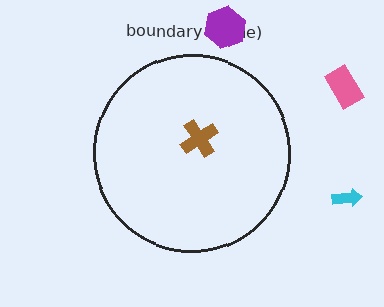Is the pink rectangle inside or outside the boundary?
Outside.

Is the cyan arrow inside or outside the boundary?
Outside.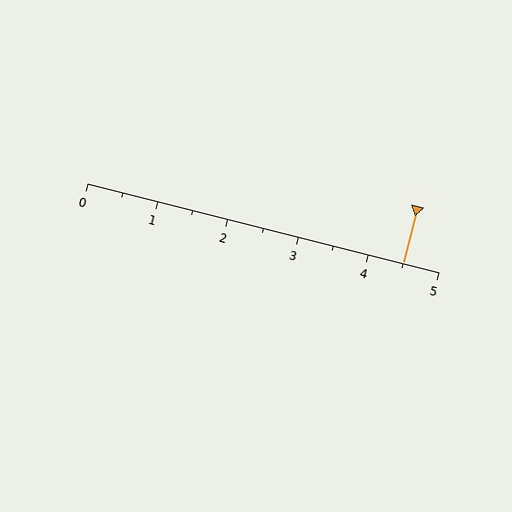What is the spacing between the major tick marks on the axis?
The major ticks are spaced 1 apart.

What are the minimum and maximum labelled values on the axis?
The axis runs from 0 to 5.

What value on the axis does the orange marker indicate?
The marker indicates approximately 4.5.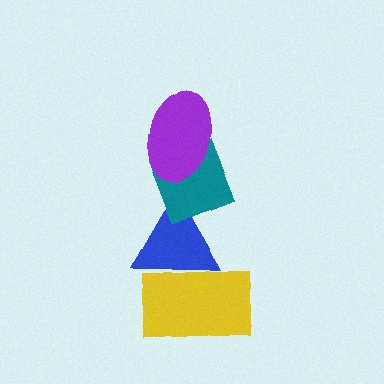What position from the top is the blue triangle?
The blue triangle is 3rd from the top.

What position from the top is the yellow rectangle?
The yellow rectangle is 4th from the top.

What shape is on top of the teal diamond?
The purple ellipse is on top of the teal diamond.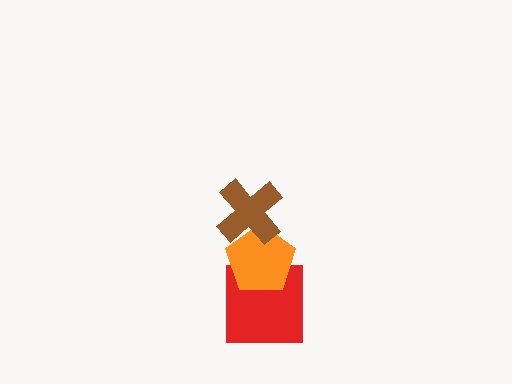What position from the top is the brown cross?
The brown cross is 1st from the top.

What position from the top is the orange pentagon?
The orange pentagon is 2nd from the top.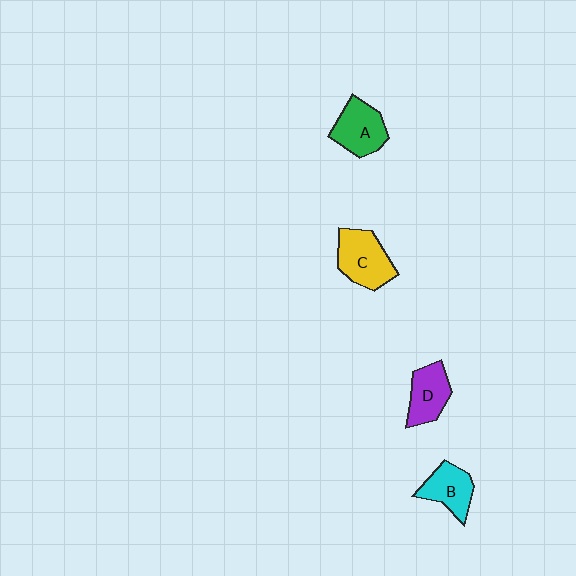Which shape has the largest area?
Shape C (yellow).